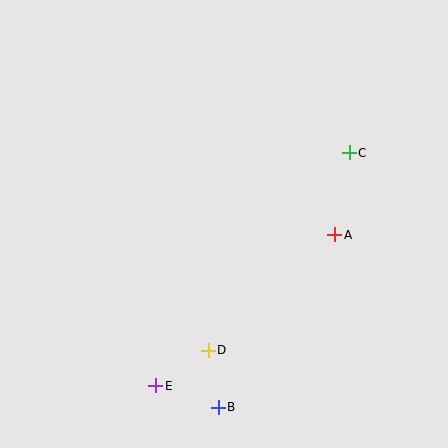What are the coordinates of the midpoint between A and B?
The midpoint between A and B is at (277, 321).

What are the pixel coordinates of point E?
Point E is at (156, 386).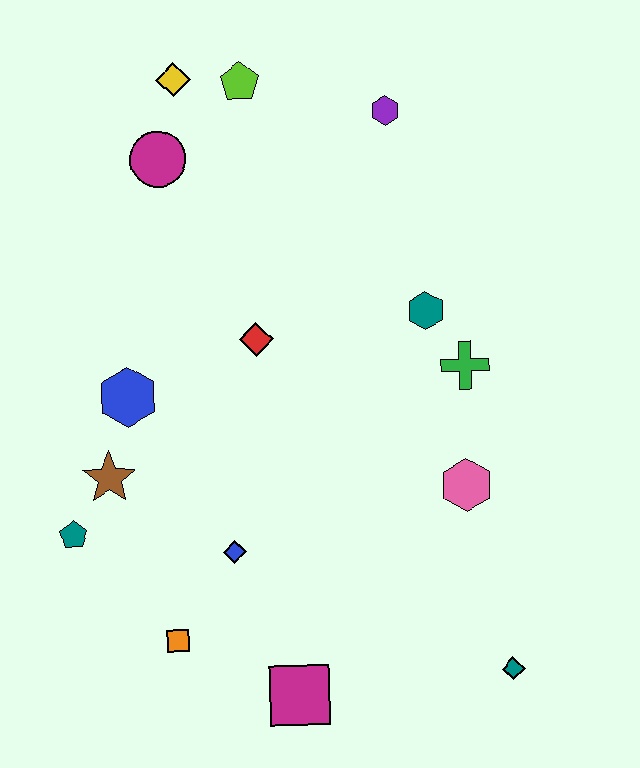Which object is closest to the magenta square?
The orange square is closest to the magenta square.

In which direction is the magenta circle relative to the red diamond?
The magenta circle is above the red diamond.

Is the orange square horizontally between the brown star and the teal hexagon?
Yes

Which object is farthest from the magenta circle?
The teal diamond is farthest from the magenta circle.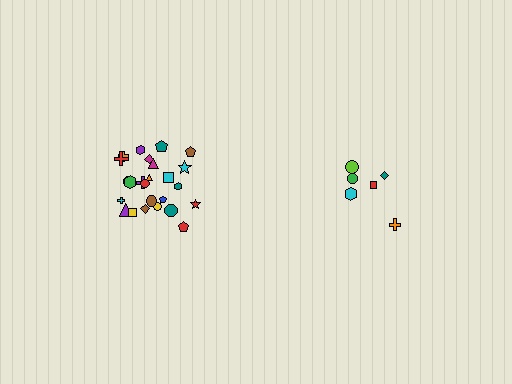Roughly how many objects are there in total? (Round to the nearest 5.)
Roughly 30 objects in total.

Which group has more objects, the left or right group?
The left group.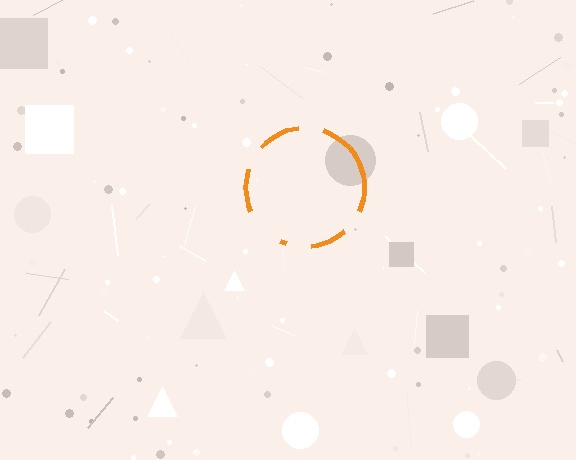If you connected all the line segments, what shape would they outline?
They would outline a circle.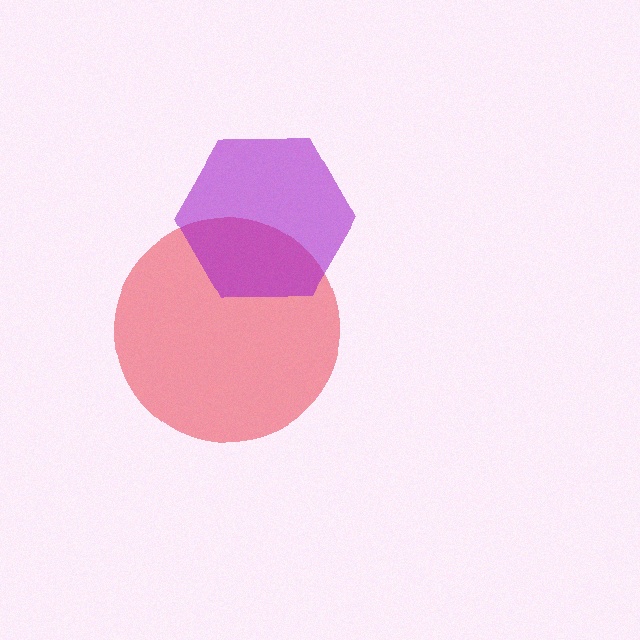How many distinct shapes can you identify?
There are 2 distinct shapes: a red circle, a purple hexagon.